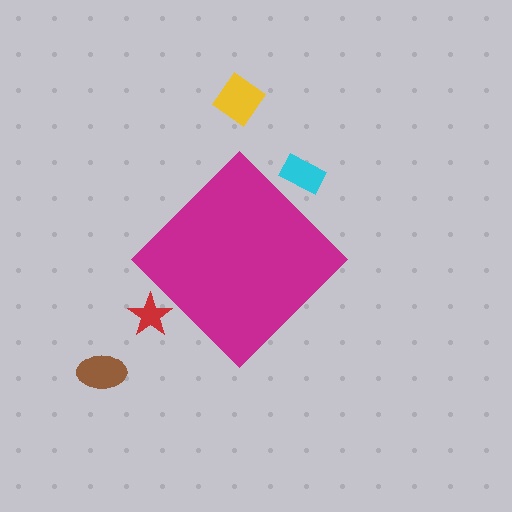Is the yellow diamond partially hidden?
No, the yellow diamond is fully visible.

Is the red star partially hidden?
Yes, the red star is partially hidden behind the magenta diamond.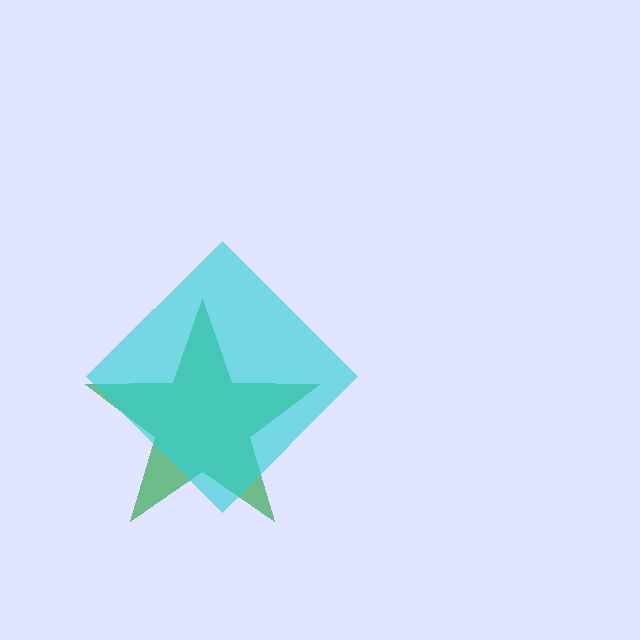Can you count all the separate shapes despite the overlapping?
Yes, there are 2 separate shapes.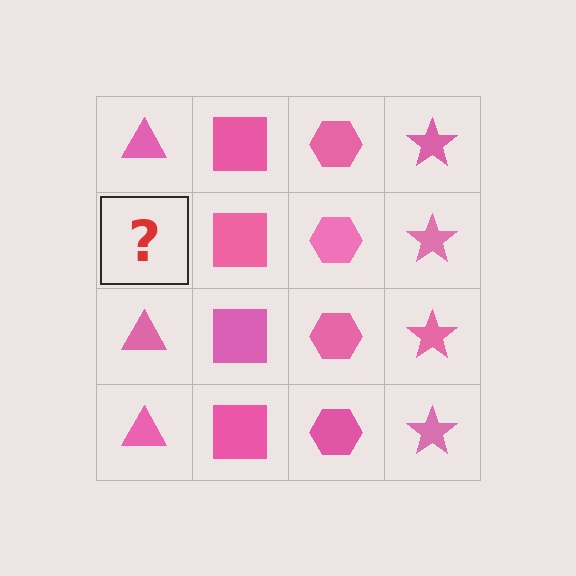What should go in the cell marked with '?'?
The missing cell should contain a pink triangle.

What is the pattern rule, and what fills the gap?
The rule is that each column has a consistent shape. The gap should be filled with a pink triangle.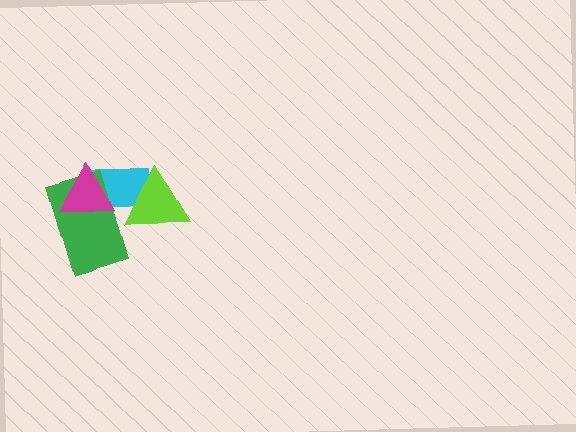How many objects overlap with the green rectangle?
3 objects overlap with the green rectangle.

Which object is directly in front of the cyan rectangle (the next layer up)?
The green rectangle is directly in front of the cyan rectangle.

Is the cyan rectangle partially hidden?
Yes, it is partially covered by another shape.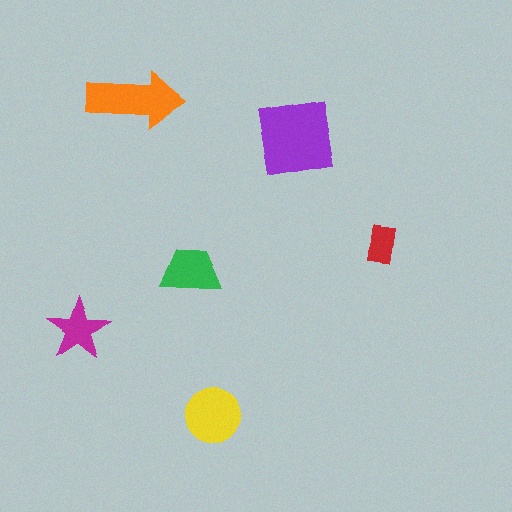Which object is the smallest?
The red rectangle.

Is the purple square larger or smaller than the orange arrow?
Larger.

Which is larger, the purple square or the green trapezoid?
The purple square.